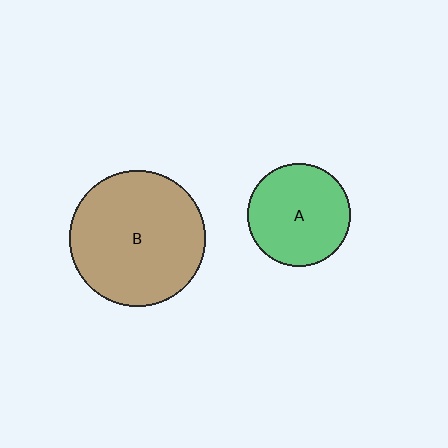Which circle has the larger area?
Circle B (brown).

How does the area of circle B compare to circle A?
Approximately 1.7 times.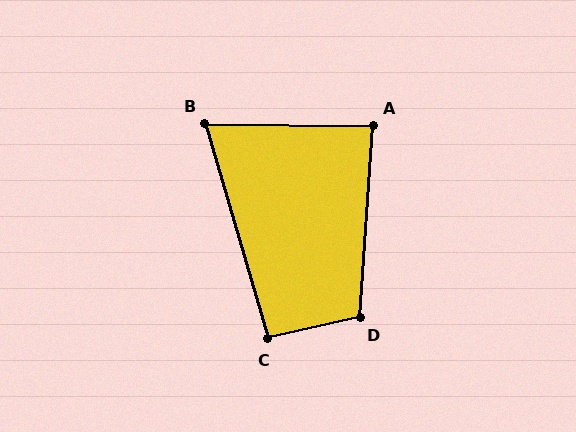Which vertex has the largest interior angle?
D, at approximately 107 degrees.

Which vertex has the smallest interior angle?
B, at approximately 73 degrees.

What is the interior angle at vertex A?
Approximately 87 degrees (approximately right).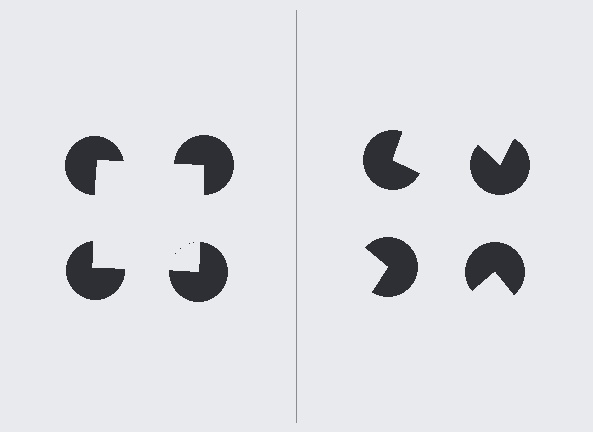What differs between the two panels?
The pac-man discs are positioned identically on both sides; only the wedge orientations differ. On the left they align to a square; on the right they are misaligned.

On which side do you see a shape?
An illusory square appears on the left side. On the right side the wedge cuts are rotated, so no coherent shape forms.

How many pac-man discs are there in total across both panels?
8 — 4 on each side.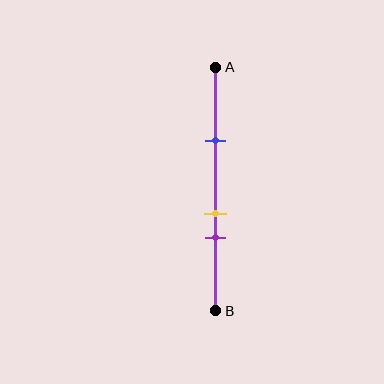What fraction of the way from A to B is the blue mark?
The blue mark is approximately 30% (0.3) of the way from A to B.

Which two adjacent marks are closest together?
The yellow and purple marks are the closest adjacent pair.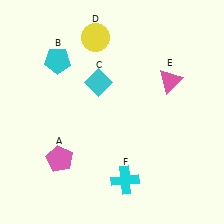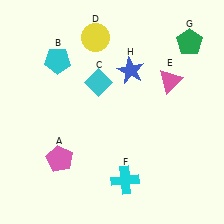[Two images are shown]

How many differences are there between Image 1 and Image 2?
There are 2 differences between the two images.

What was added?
A green pentagon (G), a blue star (H) were added in Image 2.